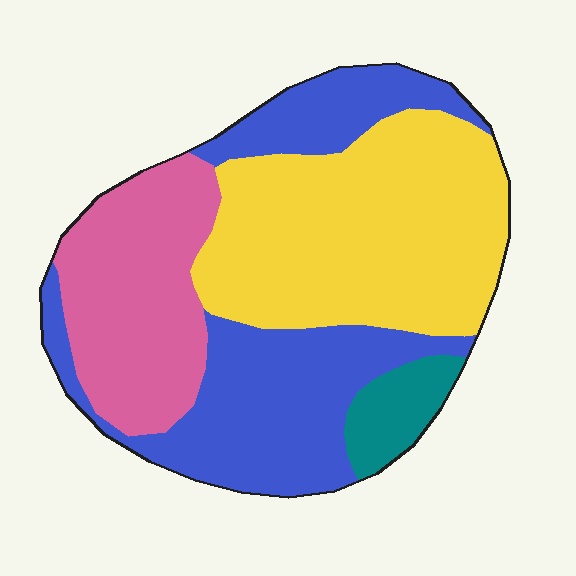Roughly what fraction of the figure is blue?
Blue takes up between a quarter and a half of the figure.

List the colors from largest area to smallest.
From largest to smallest: yellow, blue, pink, teal.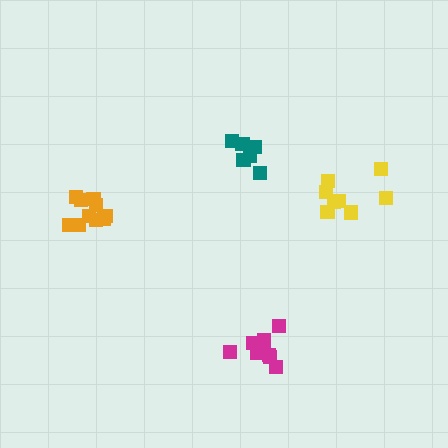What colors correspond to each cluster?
The clusters are colored: yellow, orange, teal, magenta.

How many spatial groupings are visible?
There are 4 spatial groupings.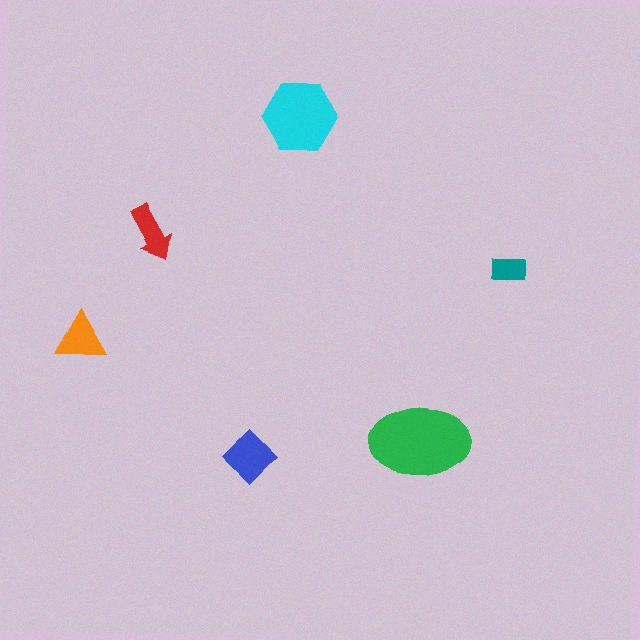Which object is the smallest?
The teal rectangle.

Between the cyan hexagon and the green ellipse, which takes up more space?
The green ellipse.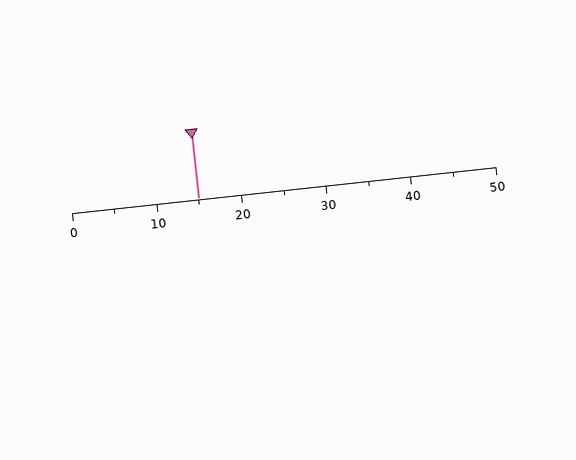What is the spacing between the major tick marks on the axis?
The major ticks are spaced 10 apart.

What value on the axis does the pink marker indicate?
The marker indicates approximately 15.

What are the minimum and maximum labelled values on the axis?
The axis runs from 0 to 50.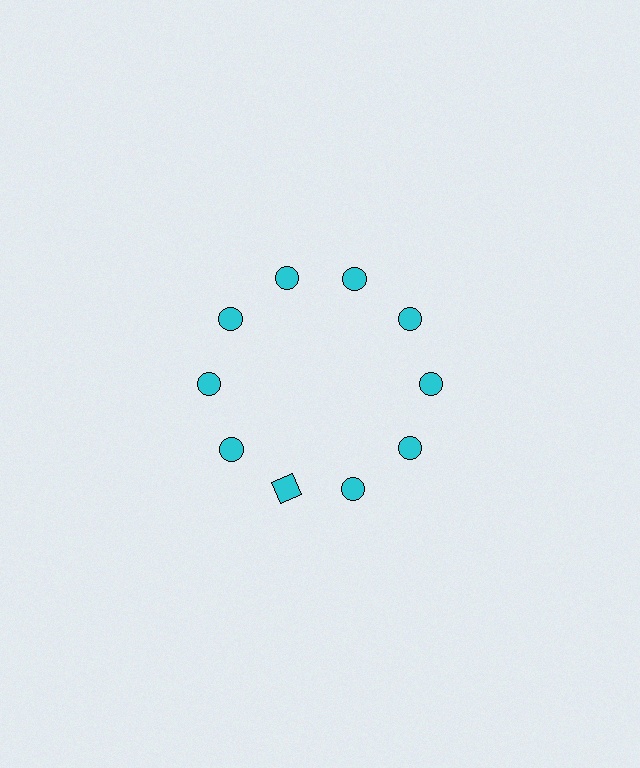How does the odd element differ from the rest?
It has a different shape: square instead of circle.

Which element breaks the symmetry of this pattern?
The cyan square at roughly the 7 o'clock position breaks the symmetry. All other shapes are cyan circles.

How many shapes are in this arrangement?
There are 10 shapes arranged in a ring pattern.